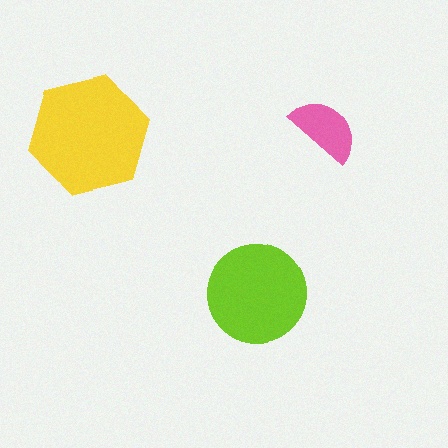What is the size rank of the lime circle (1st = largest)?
2nd.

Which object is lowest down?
The lime circle is bottommost.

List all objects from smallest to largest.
The pink semicircle, the lime circle, the yellow hexagon.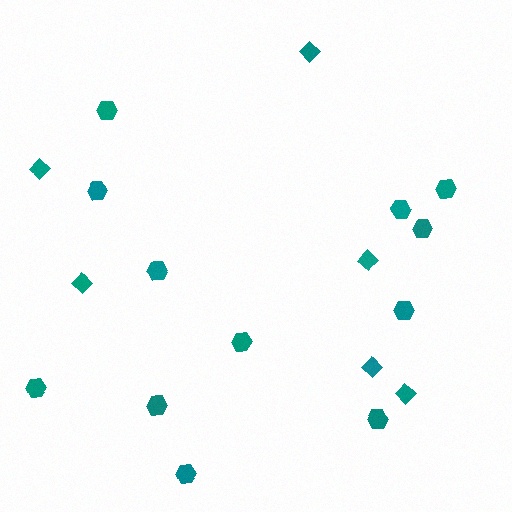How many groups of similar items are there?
There are 2 groups: one group of diamonds (6) and one group of hexagons (12).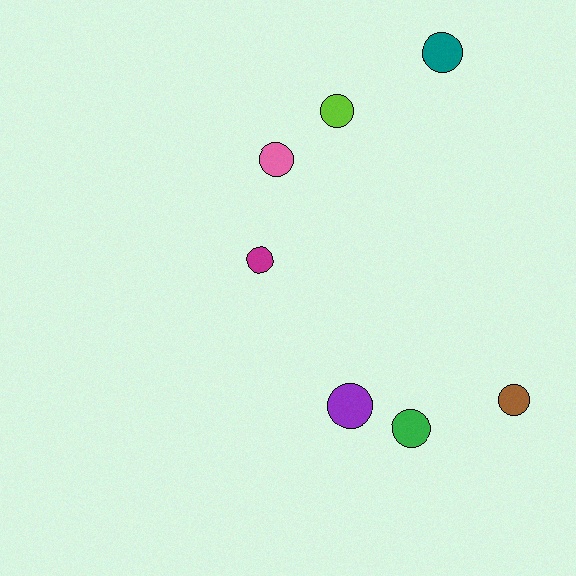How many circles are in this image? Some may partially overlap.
There are 7 circles.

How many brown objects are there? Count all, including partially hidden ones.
There is 1 brown object.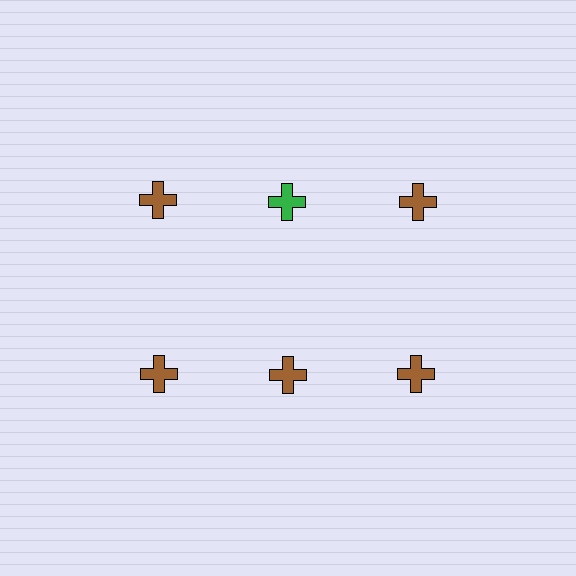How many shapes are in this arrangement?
There are 6 shapes arranged in a grid pattern.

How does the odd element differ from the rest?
It has a different color: green instead of brown.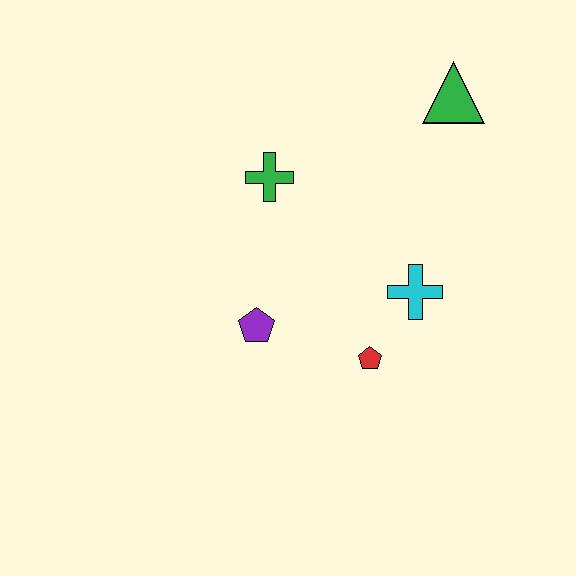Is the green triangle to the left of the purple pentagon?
No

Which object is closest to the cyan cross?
The red pentagon is closest to the cyan cross.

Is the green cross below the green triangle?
Yes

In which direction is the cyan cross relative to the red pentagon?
The cyan cross is above the red pentagon.